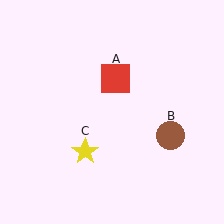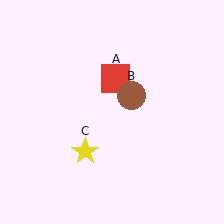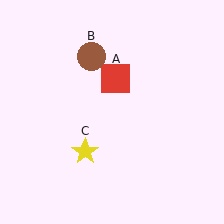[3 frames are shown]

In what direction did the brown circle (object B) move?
The brown circle (object B) moved up and to the left.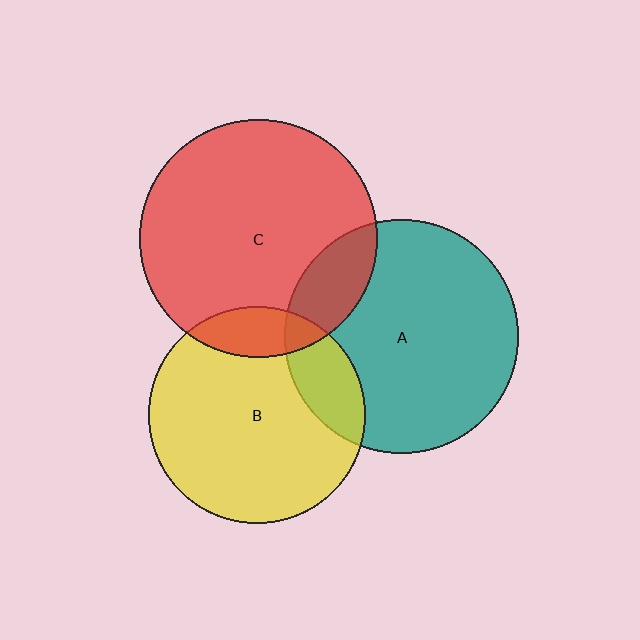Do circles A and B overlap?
Yes.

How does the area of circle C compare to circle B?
Approximately 1.2 times.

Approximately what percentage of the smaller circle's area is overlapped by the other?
Approximately 15%.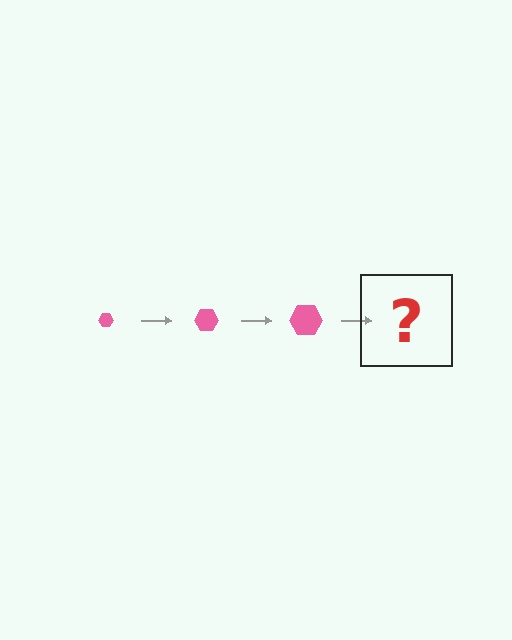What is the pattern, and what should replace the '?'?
The pattern is that the hexagon gets progressively larger each step. The '?' should be a pink hexagon, larger than the previous one.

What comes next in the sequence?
The next element should be a pink hexagon, larger than the previous one.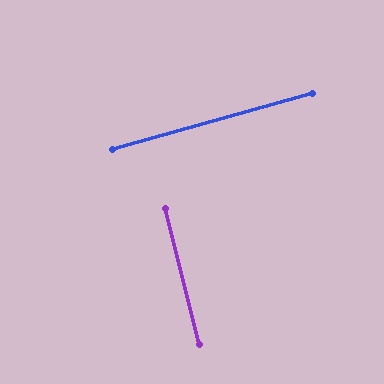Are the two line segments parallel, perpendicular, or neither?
Perpendicular — they meet at approximately 88°.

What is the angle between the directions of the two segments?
Approximately 88 degrees.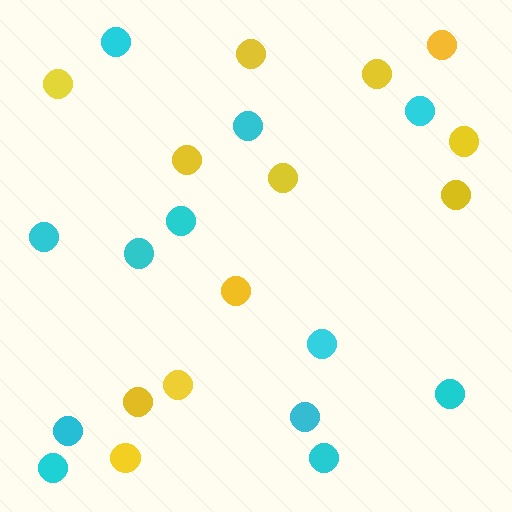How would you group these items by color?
There are 2 groups: one group of cyan circles (12) and one group of yellow circles (12).